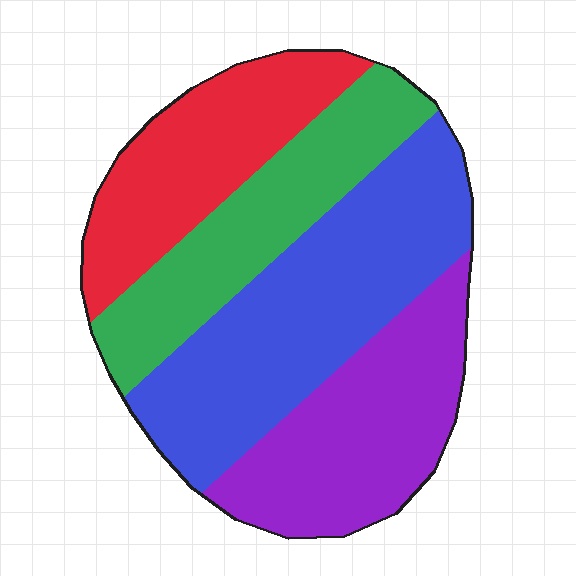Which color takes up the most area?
Blue, at roughly 35%.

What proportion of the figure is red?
Red covers about 20% of the figure.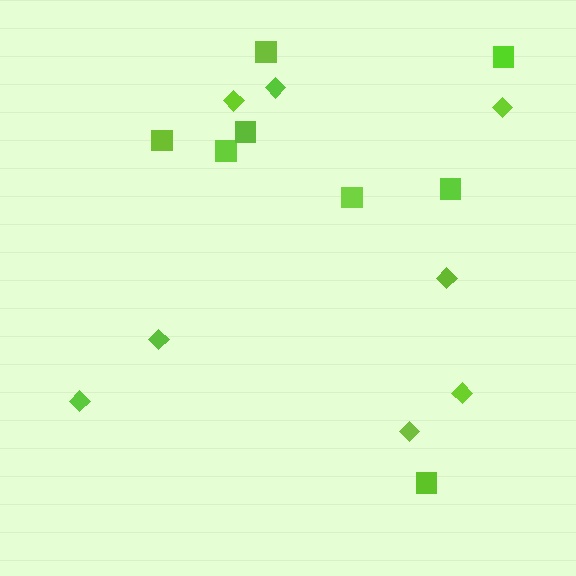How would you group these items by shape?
There are 2 groups: one group of diamonds (8) and one group of squares (8).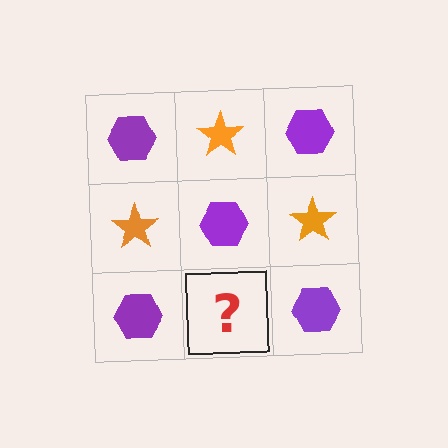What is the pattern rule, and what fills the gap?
The rule is that it alternates purple hexagon and orange star in a checkerboard pattern. The gap should be filled with an orange star.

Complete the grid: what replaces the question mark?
The question mark should be replaced with an orange star.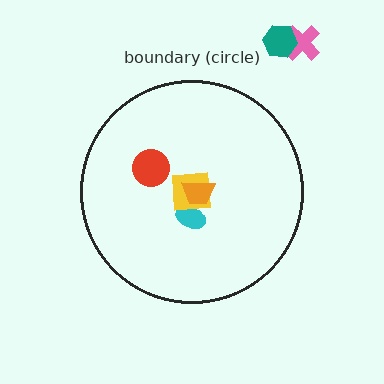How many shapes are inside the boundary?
4 inside, 2 outside.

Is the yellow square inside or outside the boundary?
Inside.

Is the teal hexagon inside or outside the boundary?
Outside.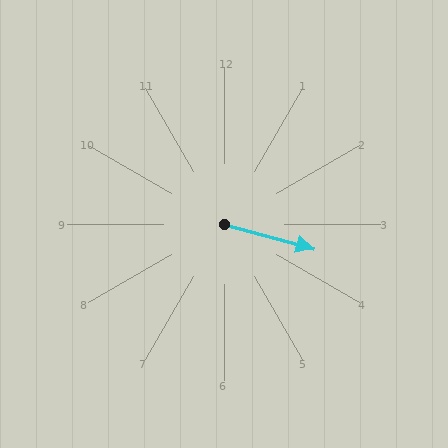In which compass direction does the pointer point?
East.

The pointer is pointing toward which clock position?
Roughly 4 o'clock.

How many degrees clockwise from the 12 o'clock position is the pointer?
Approximately 105 degrees.